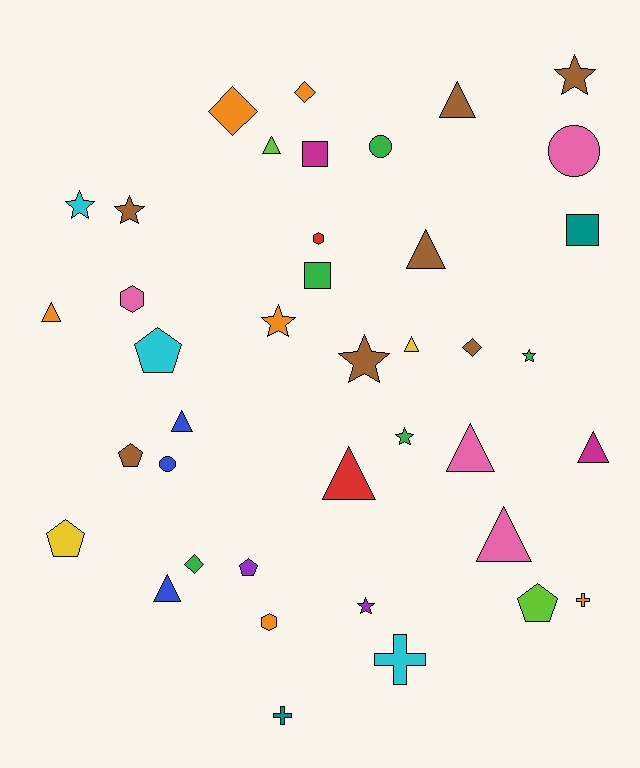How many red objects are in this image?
There are 2 red objects.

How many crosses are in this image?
There are 3 crosses.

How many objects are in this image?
There are 40 objects.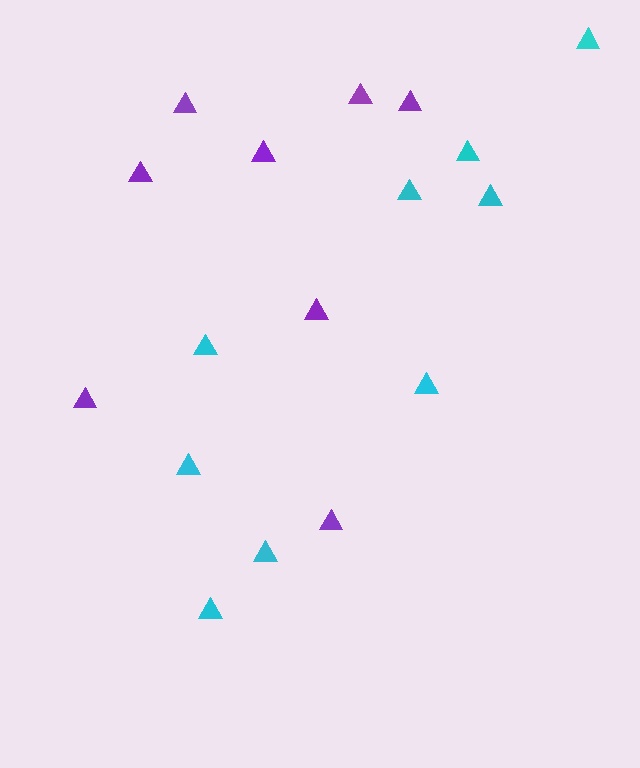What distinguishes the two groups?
There are 2 groups: one group of cyan triangles (9) and one group of purple triangles (8).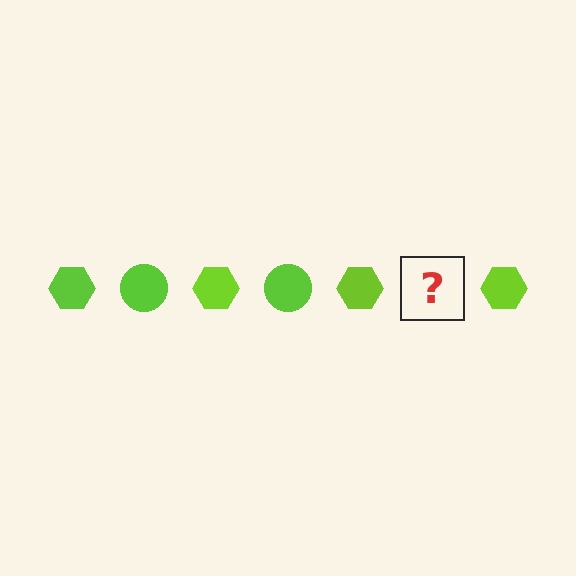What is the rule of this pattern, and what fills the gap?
The rule is that the pattern cycles through hexagon, circle shapes in lime. The gap should be filled with a lime circle.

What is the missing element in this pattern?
The missing element is a lime circle.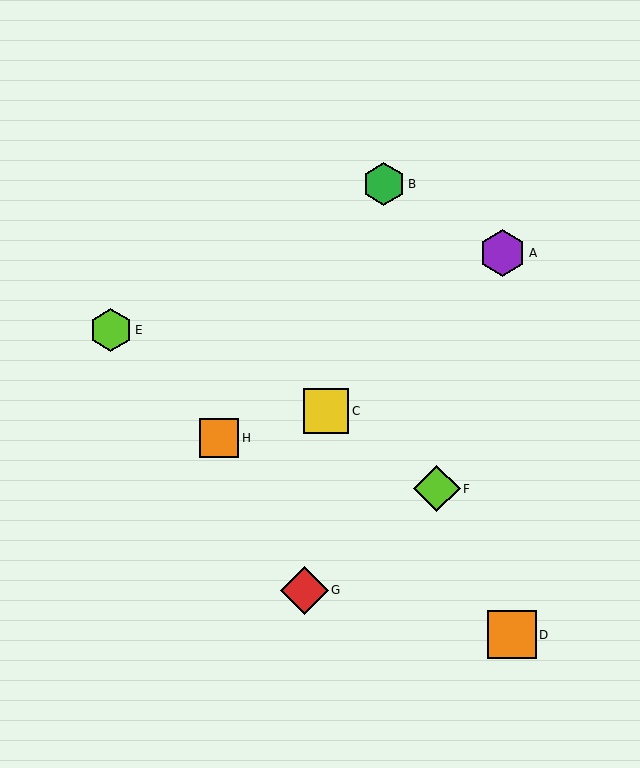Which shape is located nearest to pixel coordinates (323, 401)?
The yellow square (labeled C) at (326, 411) is nearest to that location.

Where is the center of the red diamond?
The center of the red diamond is at (304, 590).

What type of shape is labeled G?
Shape G is a red diamond.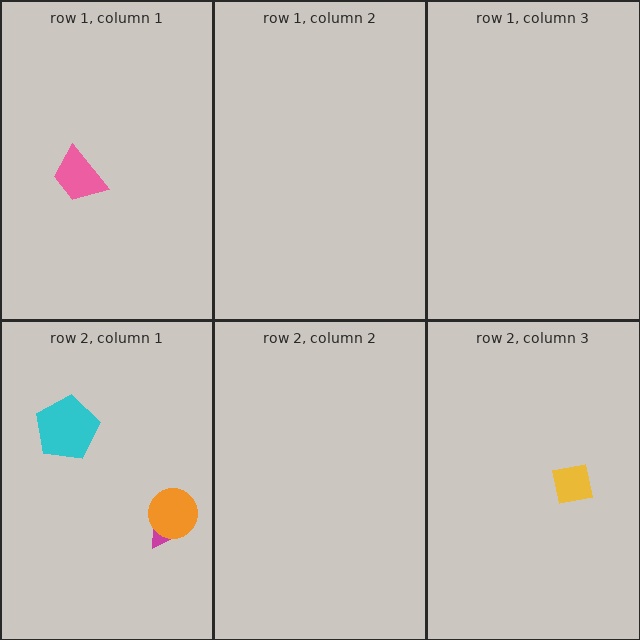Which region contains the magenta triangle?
The row 2, column 1 region.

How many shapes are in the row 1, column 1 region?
1.